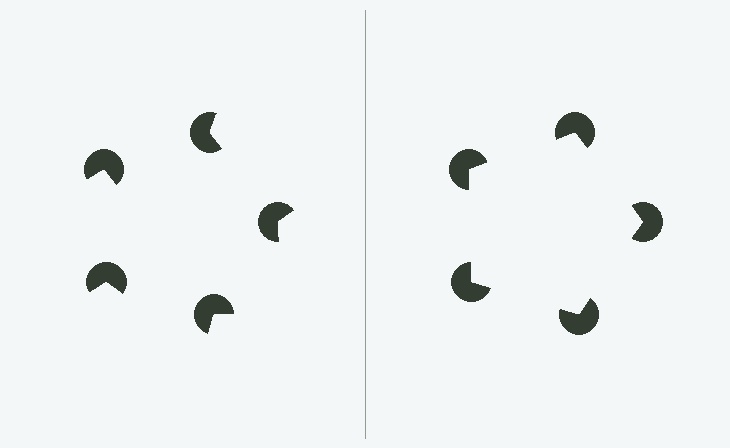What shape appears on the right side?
An illusory pentagon.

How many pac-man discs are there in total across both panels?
10 — 5 on each side.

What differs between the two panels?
The pac-man discs are positioned identically on both sides; only the wedge orientations differ. On the right they align to a pentagon; on the left they are misaligned.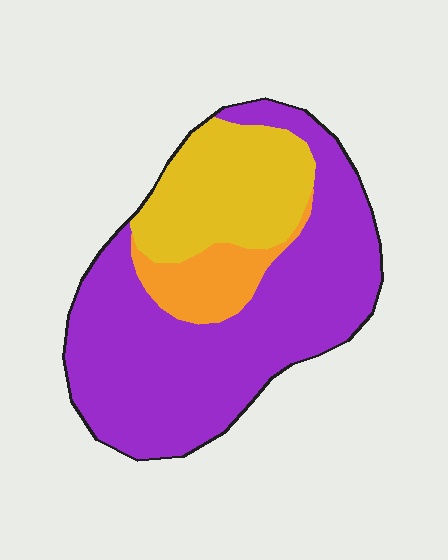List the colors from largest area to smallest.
From largest to smallest: purple, yellow, orange.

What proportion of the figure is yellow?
Yellow takes up about one quarter (1/4) of the figure.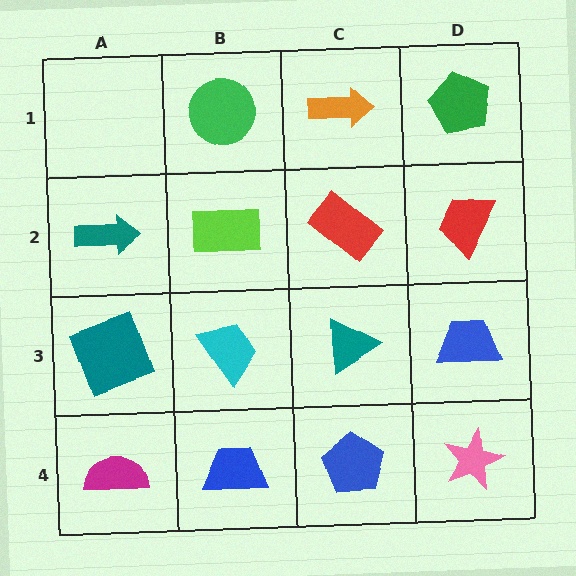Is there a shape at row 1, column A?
No, that cell is empty.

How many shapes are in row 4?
4 shapes.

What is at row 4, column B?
A blue trapezoid.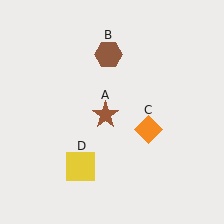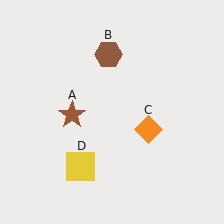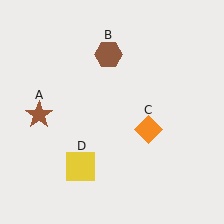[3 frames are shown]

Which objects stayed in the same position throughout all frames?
Brown hexagon (object B) and orange diamond (object C) and yellow square (object D) remained stationary.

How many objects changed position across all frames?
1 object changed position: brown star (object A).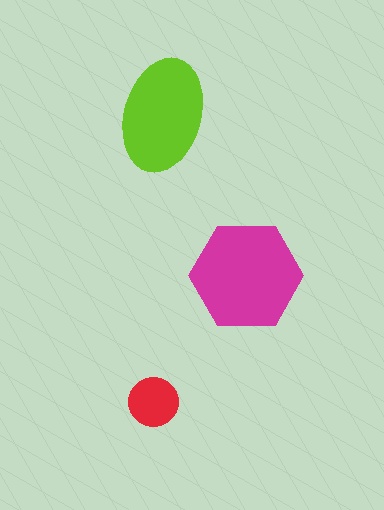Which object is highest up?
The lime ellipse is topmost.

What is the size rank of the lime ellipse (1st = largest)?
2nd.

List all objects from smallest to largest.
The red circle, the lime ellipse, the magenta hexagon.